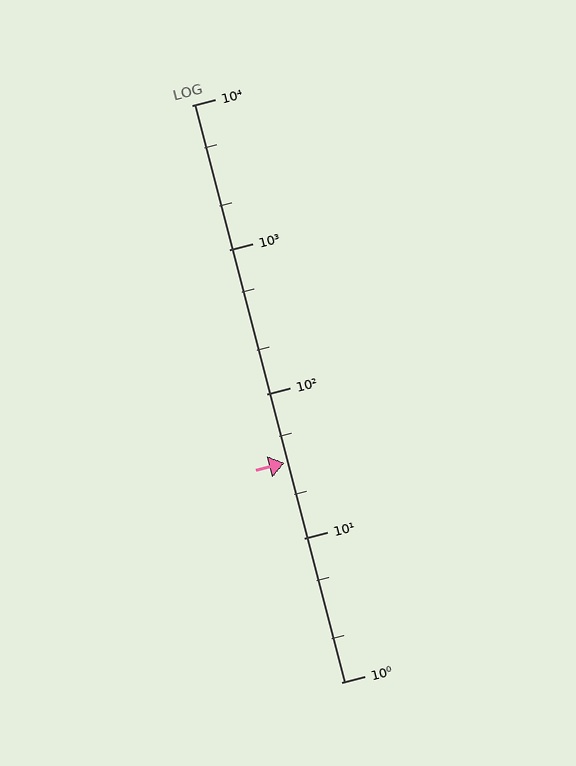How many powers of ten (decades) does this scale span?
The scale spans 4 decades, from 1 to 10000.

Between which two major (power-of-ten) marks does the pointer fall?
The pointer is between 10 and 100.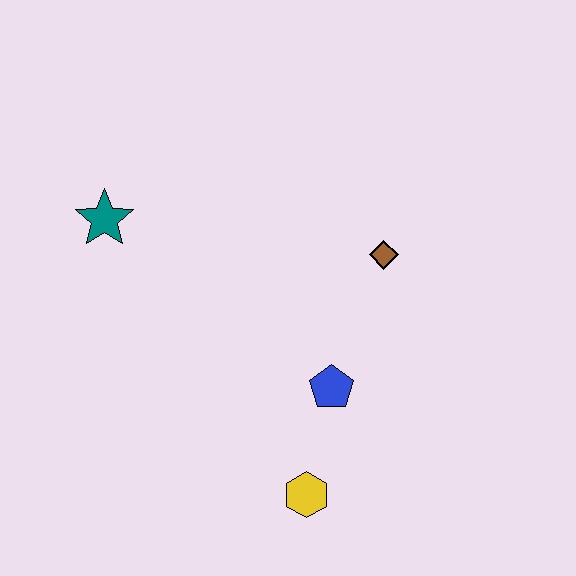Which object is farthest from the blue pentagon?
The teal star is farthest from the blue pentagon.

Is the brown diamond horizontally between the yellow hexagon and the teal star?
No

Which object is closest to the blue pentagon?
The yellow hexagon is closest to the blue pentagon.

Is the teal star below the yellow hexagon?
No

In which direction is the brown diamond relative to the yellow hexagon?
The brown diamond is above the yellow hexagon.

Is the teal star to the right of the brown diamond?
No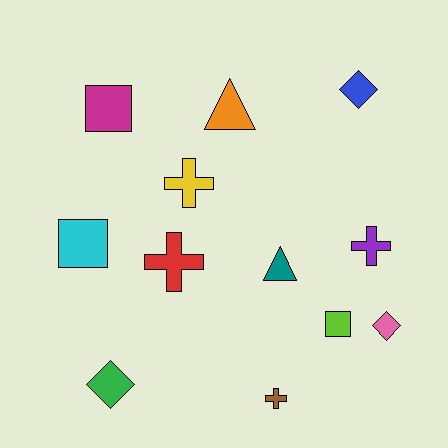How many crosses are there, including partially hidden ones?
There are 4 crosses.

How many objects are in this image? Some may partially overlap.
There are 12 objects.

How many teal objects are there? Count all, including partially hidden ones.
There is 1 teal object.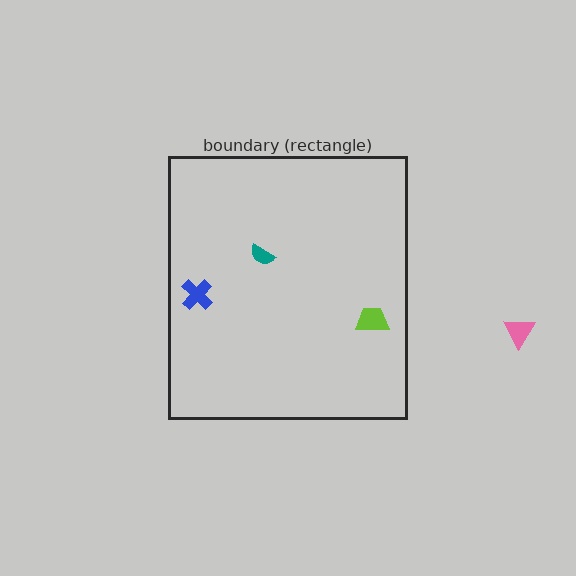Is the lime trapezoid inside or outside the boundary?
Inside.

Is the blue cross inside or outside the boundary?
Inside.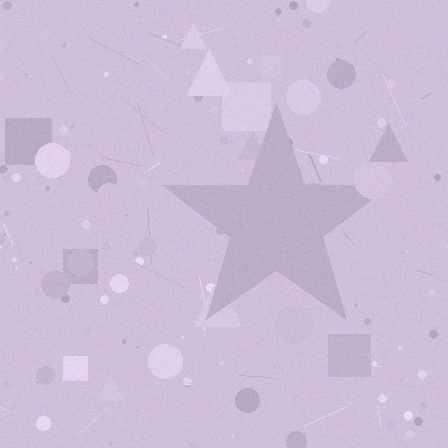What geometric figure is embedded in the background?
A star is embedded in the background.